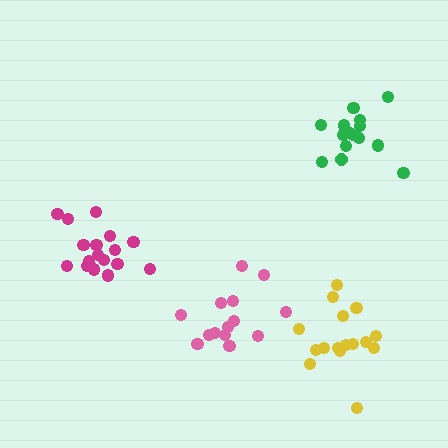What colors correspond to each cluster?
The clusters are colored: yellow, pink, green, magenta.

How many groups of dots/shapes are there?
There are 4 groups.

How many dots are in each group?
Group 1: 16 dots, Group 2: 14 dots, Group 3: 15 dots, Group 4: 17 dots (62 total).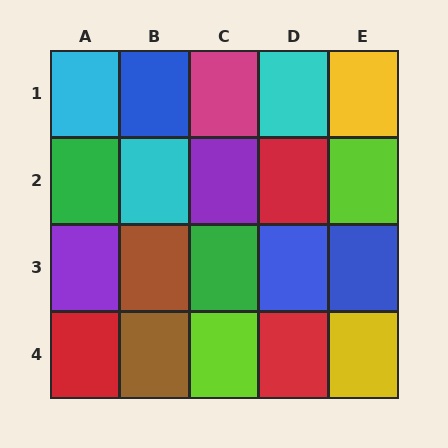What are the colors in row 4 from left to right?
Red, brown, lime, red, yellow.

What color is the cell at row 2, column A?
Green.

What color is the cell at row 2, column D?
Red.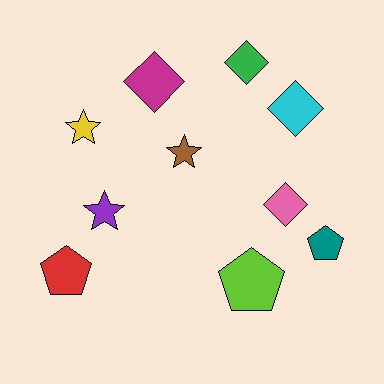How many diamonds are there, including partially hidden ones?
There are 4 diamonds.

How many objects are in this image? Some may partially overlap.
There are 10 objects.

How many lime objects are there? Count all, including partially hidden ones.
There is 1 lime object.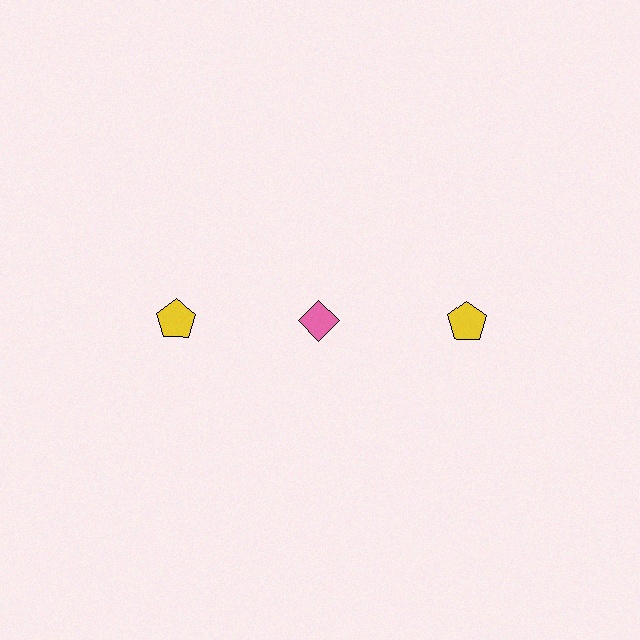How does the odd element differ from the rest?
It differs in both color (pink instead of yellow) and shape (diamond instead of pentagon).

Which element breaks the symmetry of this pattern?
The pink diamond in the top row, second from left column breaks the symmetry. All other shapes are yellow pentagons.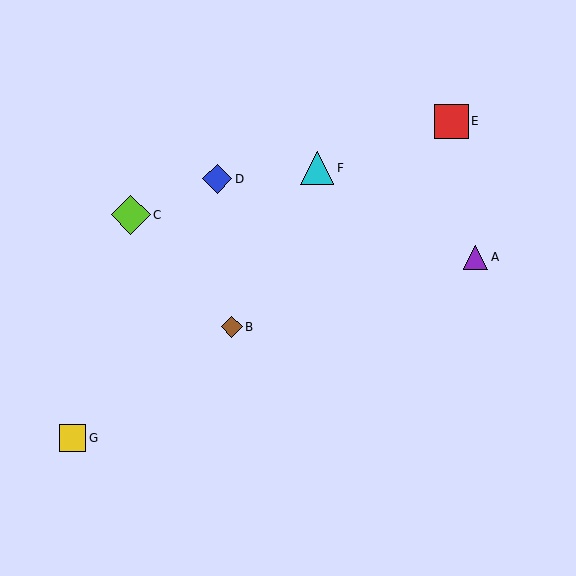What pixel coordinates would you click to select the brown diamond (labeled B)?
Click at (232, 327) to select the brown diamond B.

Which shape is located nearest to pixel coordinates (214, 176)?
The blue diamond (labeled D) at (217, 179) is nearest to that location.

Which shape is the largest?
The lime diamond (labeled C) is the largest.